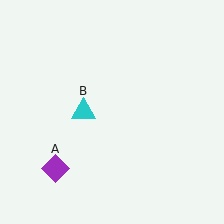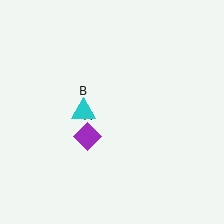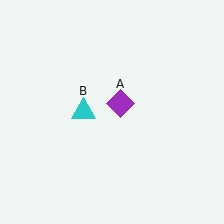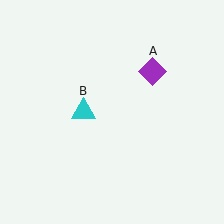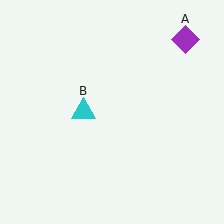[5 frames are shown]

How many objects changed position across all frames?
1 object changed position: purple diamond (object A).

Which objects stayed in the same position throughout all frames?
Cyan triangle (object B) remained stationary.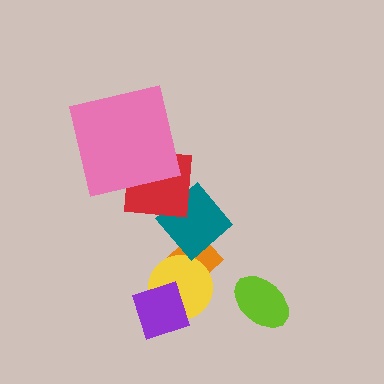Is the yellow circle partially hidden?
Yes, it is partially covered by another shape.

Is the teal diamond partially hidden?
Yes, it is partially covered by another shape.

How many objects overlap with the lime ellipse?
0 objects overlap with the lime ellipse.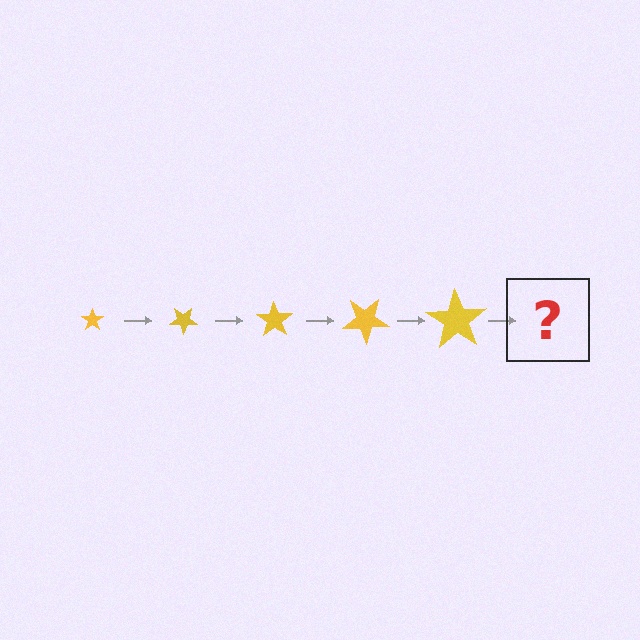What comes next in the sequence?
The next element should be a star, larger than the previous one and rotated 175 degrees from the start.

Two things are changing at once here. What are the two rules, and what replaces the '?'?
The two rules are that the star grows larger each step and it rotates 35 degrees each step. The '?' should be a star, larger than the previous one and rotated 175 degrees from the start.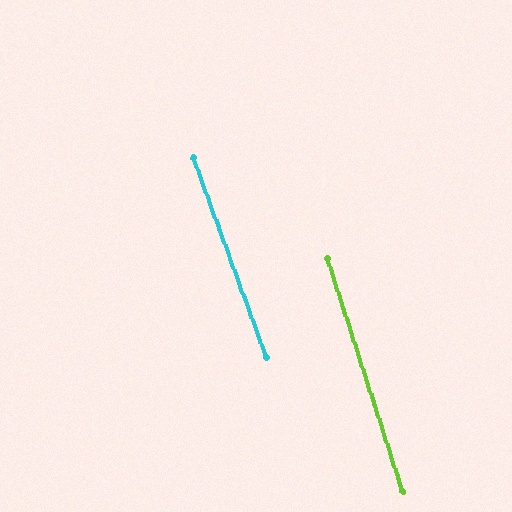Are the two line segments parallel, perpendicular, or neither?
Parallel — their directions differ by only 1.9°.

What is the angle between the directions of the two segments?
Approximately 2 degrees.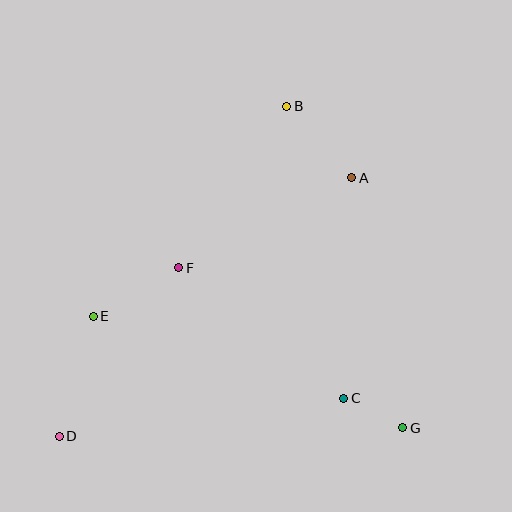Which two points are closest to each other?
Points C and G are closest to each other.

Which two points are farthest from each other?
Points B and D are farthest from each other.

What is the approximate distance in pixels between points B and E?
The distance between B and E is approximately 286 pixels.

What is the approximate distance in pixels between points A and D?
The distance between A and D is approximately 391 pixels.